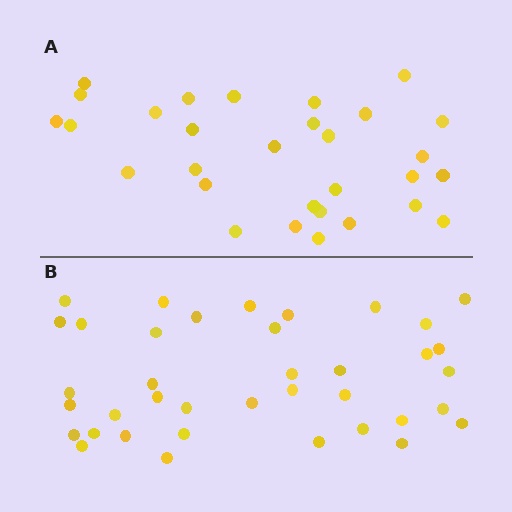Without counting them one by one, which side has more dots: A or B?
Region B (the bottom region) has more dots.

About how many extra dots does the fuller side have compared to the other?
Region B has roughly 8 or so more dots than region A.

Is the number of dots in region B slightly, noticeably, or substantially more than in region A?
Region B has noticeably more, but not dramatically so. The ratio is roughly 1.3 to 1.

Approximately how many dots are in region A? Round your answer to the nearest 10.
About 30 dots.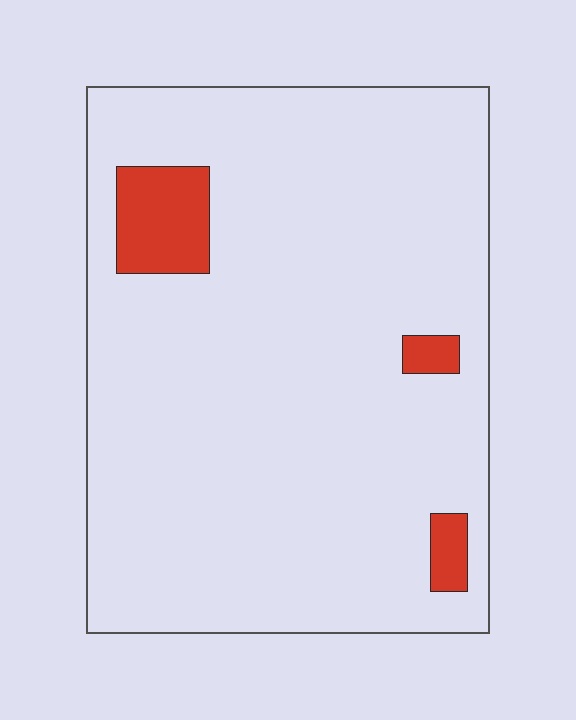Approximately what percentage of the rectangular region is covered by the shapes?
Approximately 5%.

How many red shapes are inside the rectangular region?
3.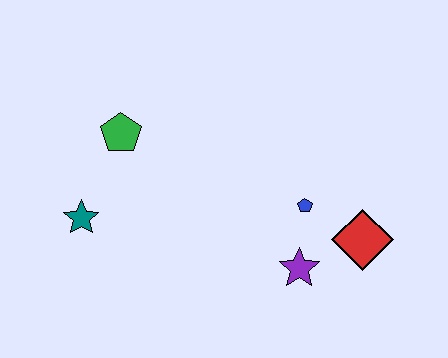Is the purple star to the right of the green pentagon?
Yes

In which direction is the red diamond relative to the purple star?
The red diamond is to the right of the purple star.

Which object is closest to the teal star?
The green pentagon is closest to the teal star.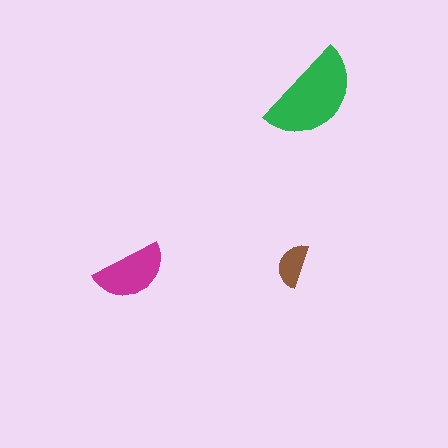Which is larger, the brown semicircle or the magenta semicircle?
The magenta one.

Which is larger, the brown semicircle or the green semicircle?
The green one.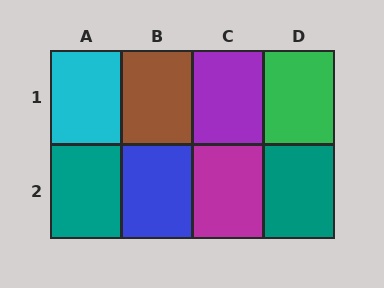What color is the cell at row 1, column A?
Cyan.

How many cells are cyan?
1 cell is cyan.